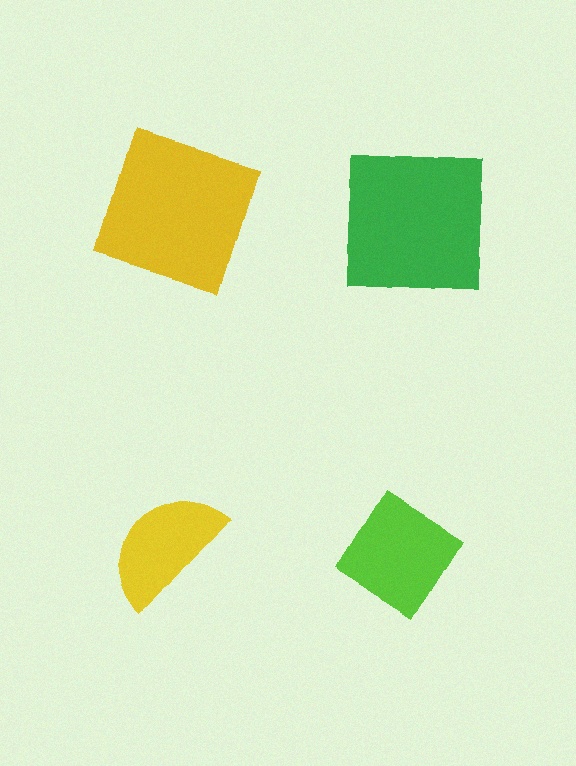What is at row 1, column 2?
A green square.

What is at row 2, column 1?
A yellow semicircle.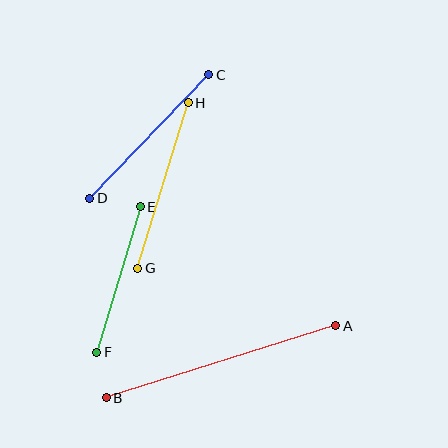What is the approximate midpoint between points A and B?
The midpoint is at approximately (221, 362) pixels.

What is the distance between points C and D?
The distance is approximately 171 pixels.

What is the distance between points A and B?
The distance is approximately 240 pixels.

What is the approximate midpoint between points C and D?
The midpoint is at approximately (149, 137) pixels.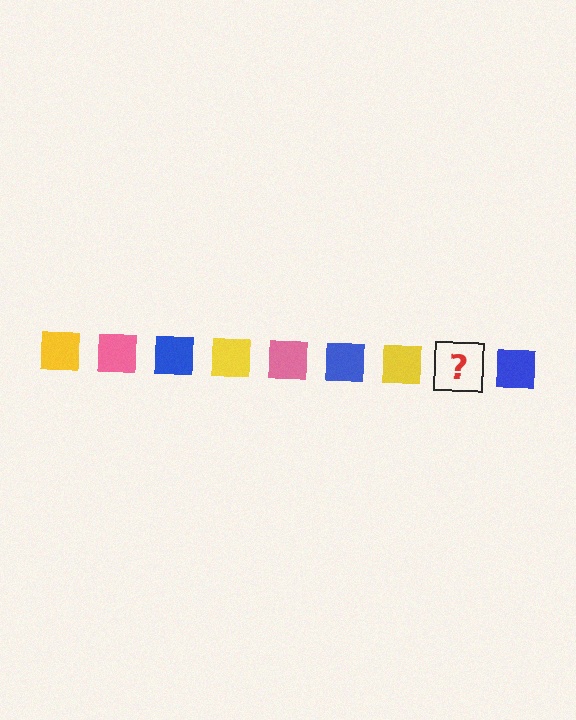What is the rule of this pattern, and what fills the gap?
The rule is that the pattern cycles through yellow, pink, blue squares. The gap should be filled with a pink square.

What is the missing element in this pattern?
The missing element is a pink square.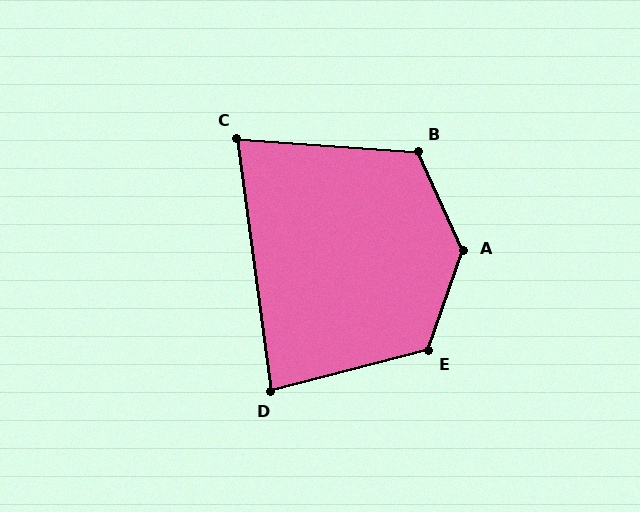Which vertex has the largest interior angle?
A, at approximately 136 degrees.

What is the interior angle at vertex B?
Approximately 118 degrees (obtuse).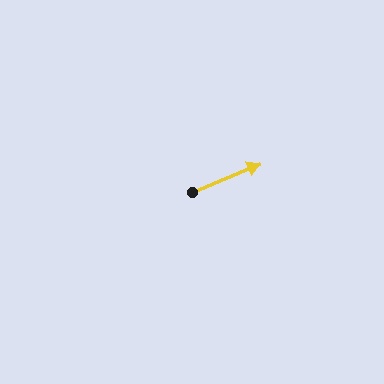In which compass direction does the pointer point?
Northeast.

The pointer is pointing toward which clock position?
Roughly 2 o'clock.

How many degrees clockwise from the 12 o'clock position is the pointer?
Approximately 67 degrees.